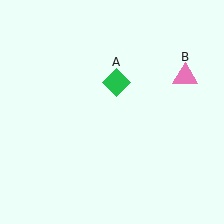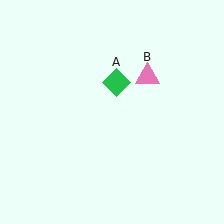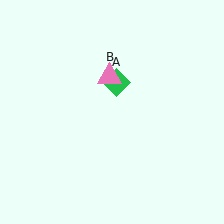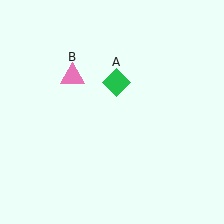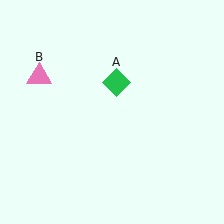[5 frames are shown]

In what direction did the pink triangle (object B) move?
The pink triangle (object B) moved left.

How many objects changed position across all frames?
1 object changed position: pink triangle (object B).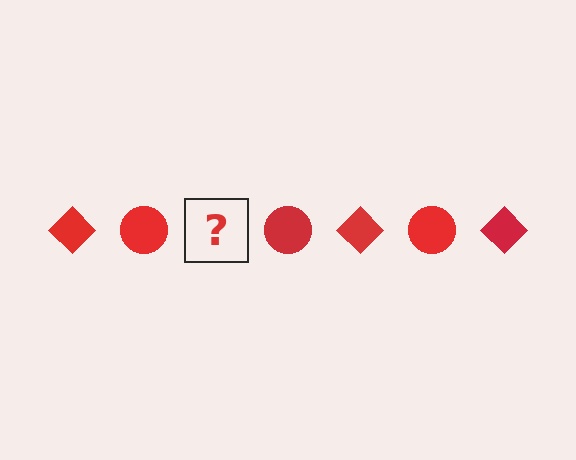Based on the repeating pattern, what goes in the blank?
The blank should be a red diamond.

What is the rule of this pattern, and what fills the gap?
The rule is that the pattern cycles through diamond, circle shapes in red. The gap should be filled with a red diamond.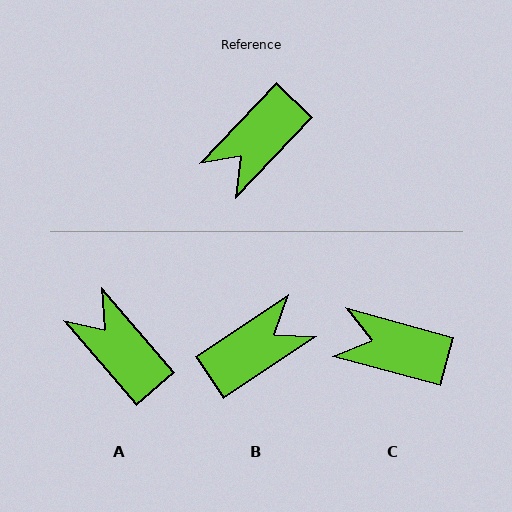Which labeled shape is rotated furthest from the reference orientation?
B, about 167 degrees away.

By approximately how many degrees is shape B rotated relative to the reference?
Approximately 167 degrees counter-clockwise.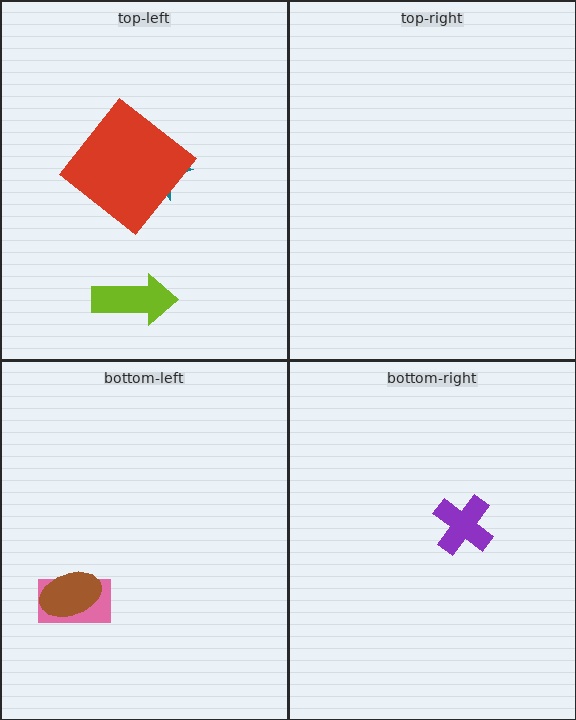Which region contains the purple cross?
The bottom-right region.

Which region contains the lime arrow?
The top-left region.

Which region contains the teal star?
The top-left region.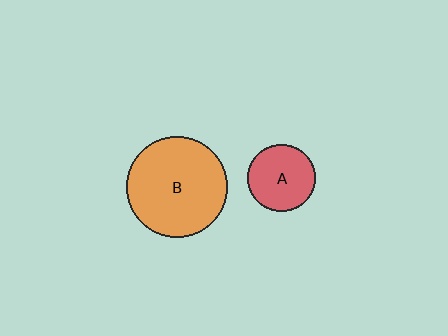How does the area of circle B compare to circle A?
Approximately 2.2 times.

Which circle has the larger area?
Circle B (orange).